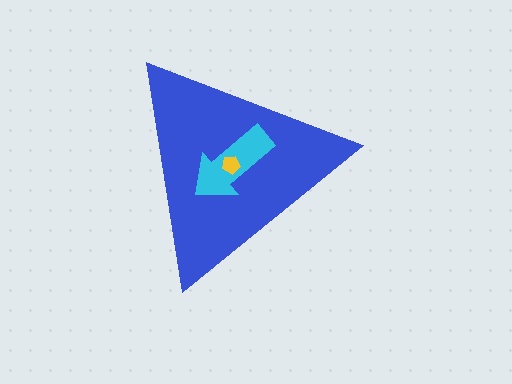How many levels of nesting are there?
3.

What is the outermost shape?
The blue triangle.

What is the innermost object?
The yellow pentagon.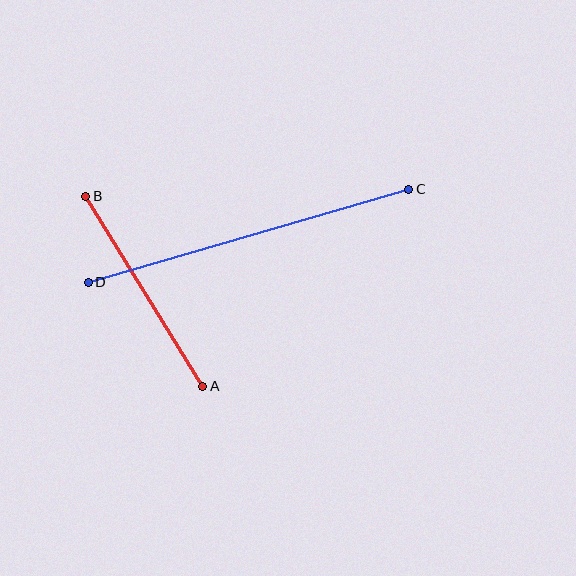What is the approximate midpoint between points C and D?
The midpoint is at approximately (249, 236) pixels.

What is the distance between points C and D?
The distance is approximately 334 pixels.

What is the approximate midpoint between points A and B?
The midpoint is at approximately (144, 291) pixels.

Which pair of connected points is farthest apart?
Points C and D are farthest apart.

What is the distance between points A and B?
The distance is approximately 223 pixels.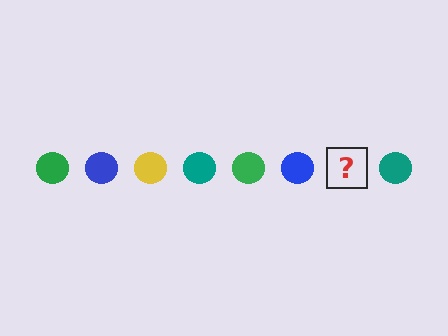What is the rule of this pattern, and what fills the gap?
The rule is that the pattern cycles through green, blue, yellow, teal circles. The gap should be filled with a yellow circle.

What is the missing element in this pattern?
The missing element is a yellow circle.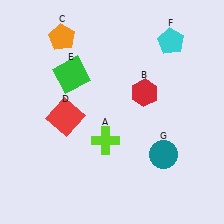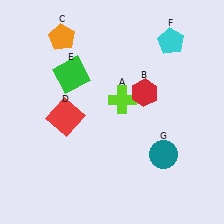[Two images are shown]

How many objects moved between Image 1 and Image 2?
1 object moved between the two images.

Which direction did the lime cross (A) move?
The lime cross (A) moved up.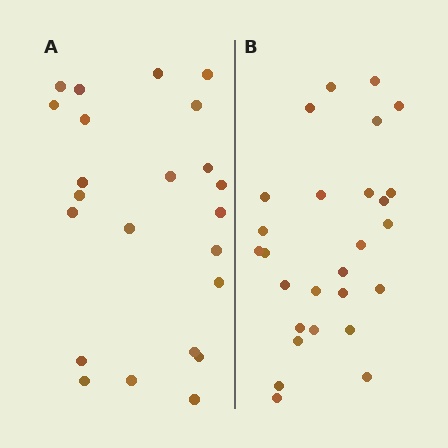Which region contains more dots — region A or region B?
Region B (the right region) has more dots.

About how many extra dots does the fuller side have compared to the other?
Region B has about 4 more dots than region A.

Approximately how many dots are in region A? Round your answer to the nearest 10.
About 20 dots. (The exact count is 23, which rounds to 20.)